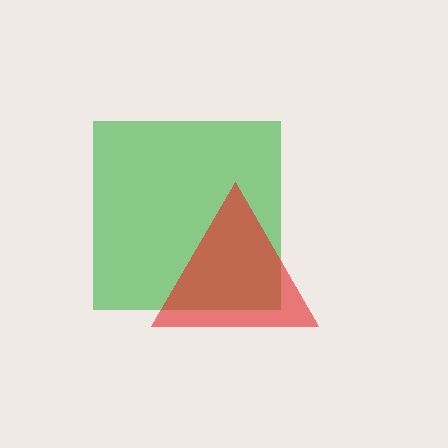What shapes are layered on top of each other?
The layered shapes are: a green square, a red triangle.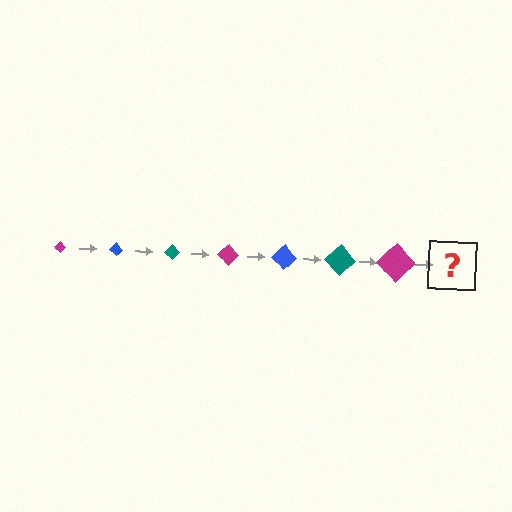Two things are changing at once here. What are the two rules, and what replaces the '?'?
The two rules are that the diamond grows larger each step and the color cycles through magenta, blue, and teal. The '?' should be a blue diamond, larger than the previous one.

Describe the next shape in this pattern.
It should be a blue diamond, larger than the previous one.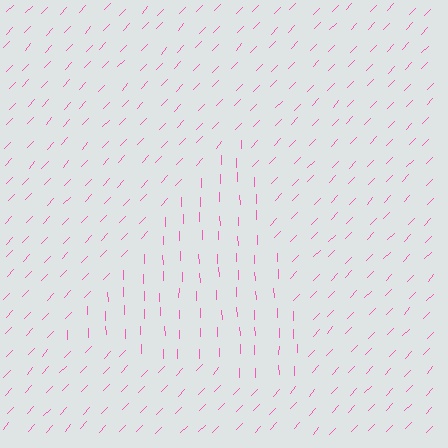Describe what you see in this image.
The image is filled with small pink line segments. A triangle region in the image has lines oriented differently from the surrounding lines, creating a visible texture boundary.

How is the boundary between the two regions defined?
The boundary is defined purely by a change in line orientation (approximately 45 degrees difference). All lines are the same color and thickness.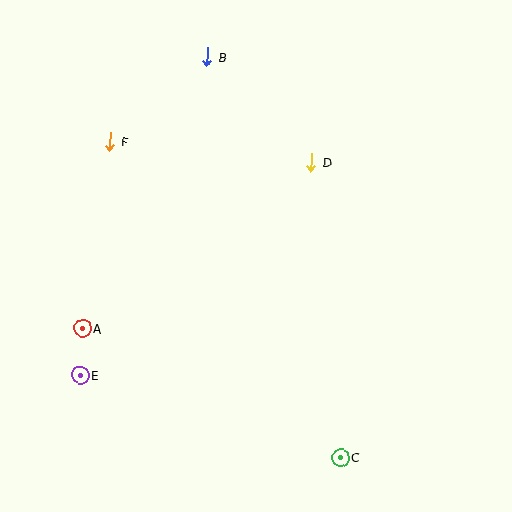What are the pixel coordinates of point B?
Point B is at (208, 57).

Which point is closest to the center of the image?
Point D at (311, 162) is closest to the center.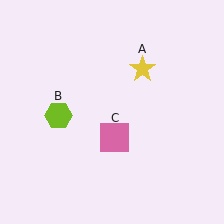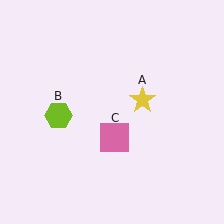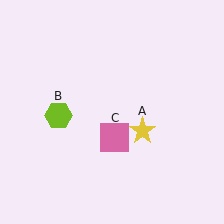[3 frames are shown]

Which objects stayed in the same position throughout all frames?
Lime hexagon (object B) and pink square (object C) remained stationary.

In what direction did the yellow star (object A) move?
The yellow star (object A) moved down.